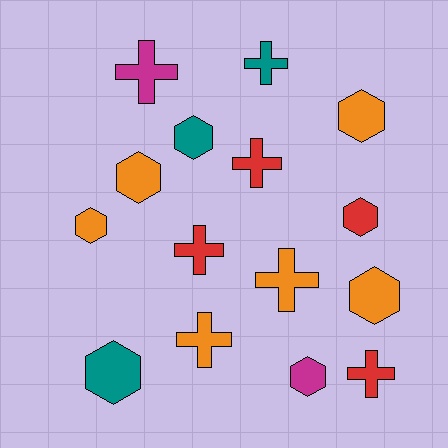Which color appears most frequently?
Orange, with 6 objects.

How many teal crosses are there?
There is 1 teal cross.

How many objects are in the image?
There are 15 objects.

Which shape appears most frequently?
Hexagon, with 8 objects.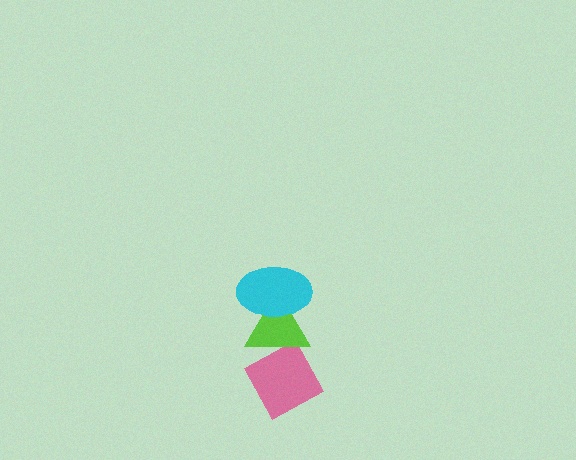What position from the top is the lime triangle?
The lime triangle is 2nd from the top.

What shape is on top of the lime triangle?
The cyan ellipse is on top of the lime triangle.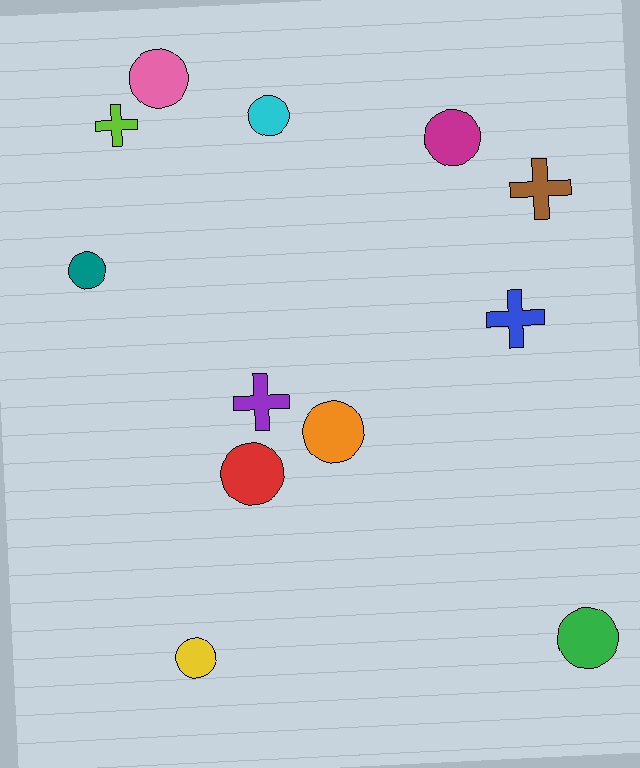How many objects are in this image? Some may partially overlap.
There are 12 objects.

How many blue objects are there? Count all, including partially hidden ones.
There is 1 blue object.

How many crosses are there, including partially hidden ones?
There are 4 crosses.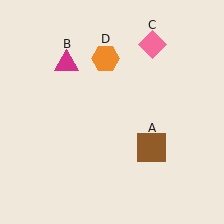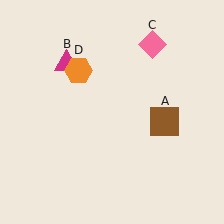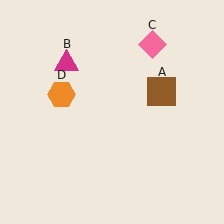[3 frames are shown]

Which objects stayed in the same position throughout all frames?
Magenta triangle (object B) and pink diamond (object C) remained stationary.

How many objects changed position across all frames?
2 objects changed position: brown square (object A), orange hexagon (object D).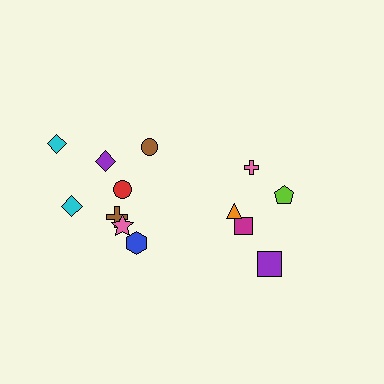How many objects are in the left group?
There are 8 objects.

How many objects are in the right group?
There are 5 objects.